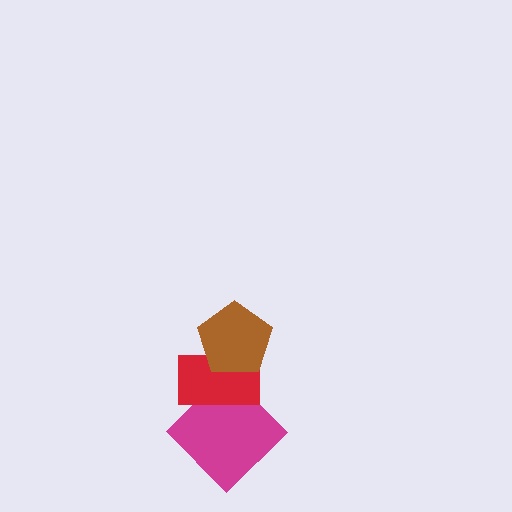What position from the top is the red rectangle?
The red rectangle is 2nd from the top.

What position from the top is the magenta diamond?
The magenta diamond is 3rd from the top.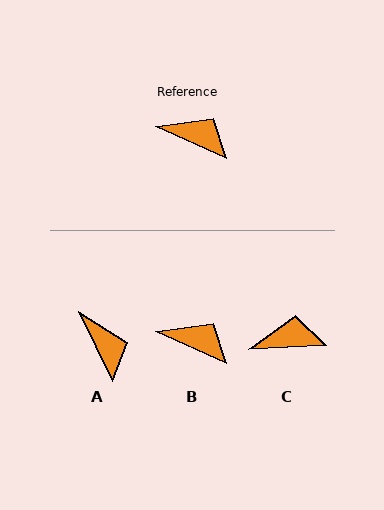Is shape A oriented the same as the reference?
No, it is off by about 40 degrees.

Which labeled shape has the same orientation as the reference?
B.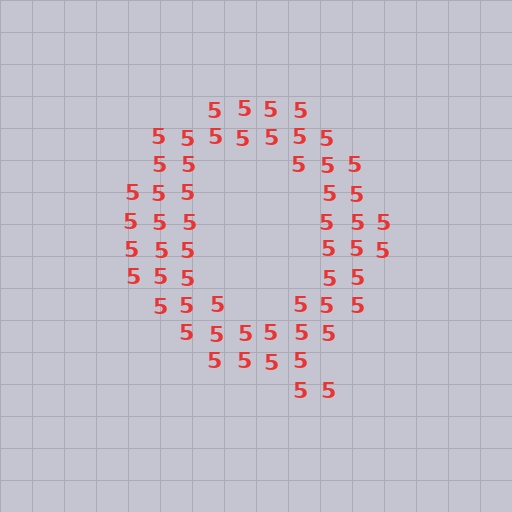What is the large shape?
The large shape is the letter Q.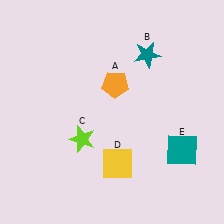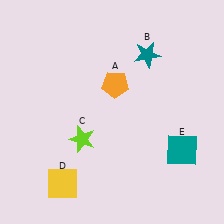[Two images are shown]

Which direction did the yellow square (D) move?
The yellow square (D) moved left.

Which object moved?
The yellow square (D) moved left.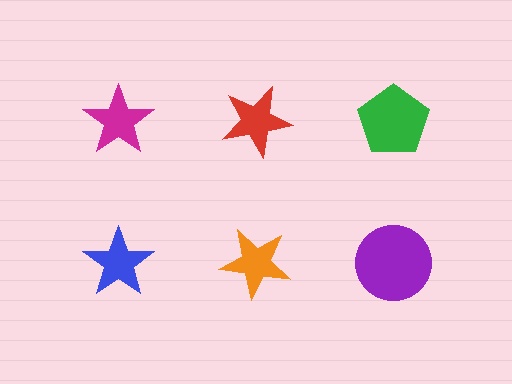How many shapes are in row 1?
3 shapes.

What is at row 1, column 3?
A green pentagon.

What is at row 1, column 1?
A magenta star.